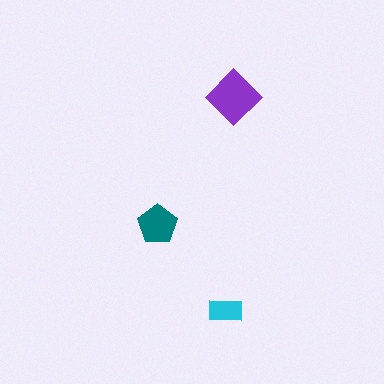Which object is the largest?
The purple diamond.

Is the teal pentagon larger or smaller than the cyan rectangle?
Larger.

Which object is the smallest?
The cyan rectangle.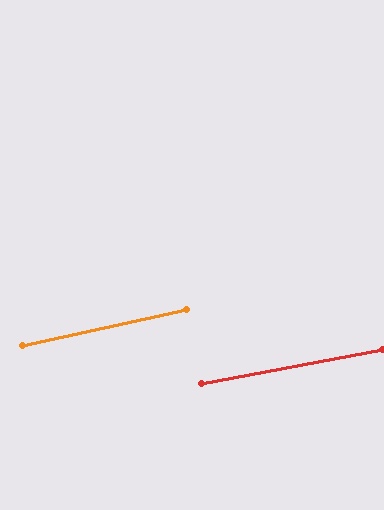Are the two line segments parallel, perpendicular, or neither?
Parallel — their directions differ by only 1.7°.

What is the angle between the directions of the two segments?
Approximately 2 degrees.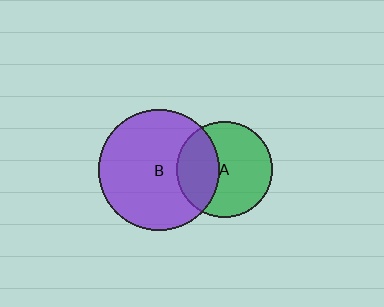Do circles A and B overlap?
Yes.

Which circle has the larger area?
Circle B (purple).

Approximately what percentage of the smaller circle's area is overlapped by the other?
Approximately 35%.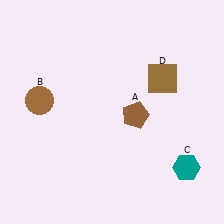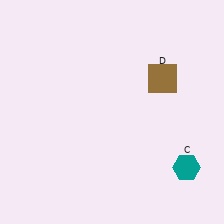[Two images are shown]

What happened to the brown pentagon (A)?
The brown pentagon (A) was removed in Image 2. It was in the bottom-right area of Image 1.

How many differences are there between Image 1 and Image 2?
There are 2 differences between the two images.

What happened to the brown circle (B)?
The brown circle (B) was removed in Image 2. It was in the top-left area of Image 1.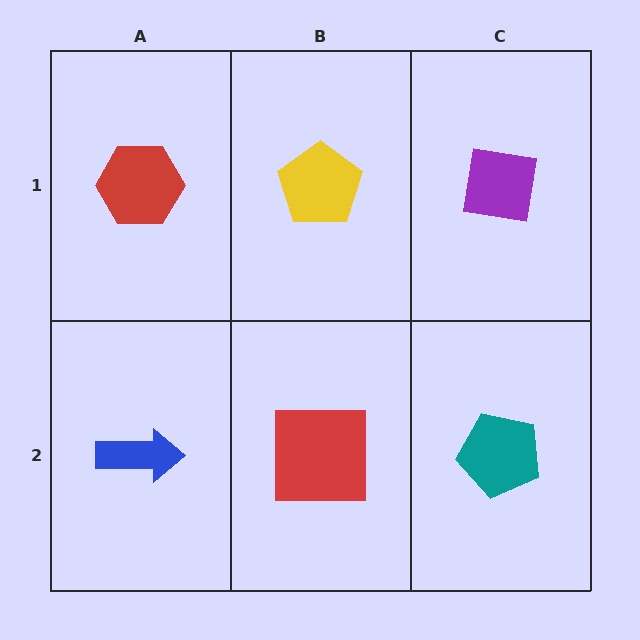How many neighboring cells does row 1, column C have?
2.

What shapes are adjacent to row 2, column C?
A purple square (row 1, column C), a red square (row 2, column B).